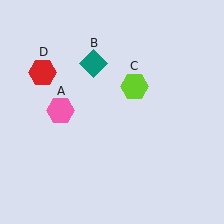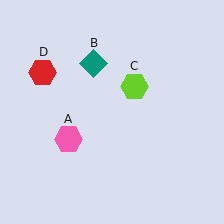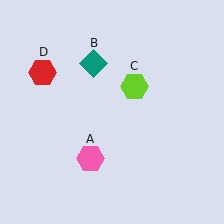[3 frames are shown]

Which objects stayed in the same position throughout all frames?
Teal diamond (object B) and lime hexagon (object C) and red hexagon (object D) remained stationary.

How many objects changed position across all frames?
1 object changed position: pink hexagon (object A).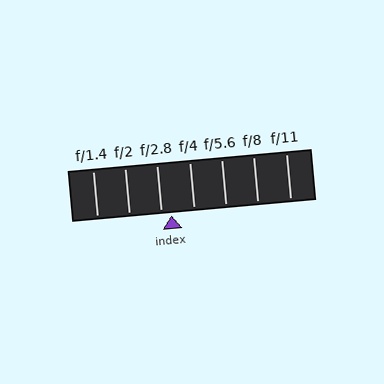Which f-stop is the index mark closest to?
The index mark is closest to f/2.8.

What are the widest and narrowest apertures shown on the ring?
The widest aperture shown is f/1.4 and the narrowest is f/11.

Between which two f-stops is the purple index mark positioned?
The index mark is between f/2.8 and f/4.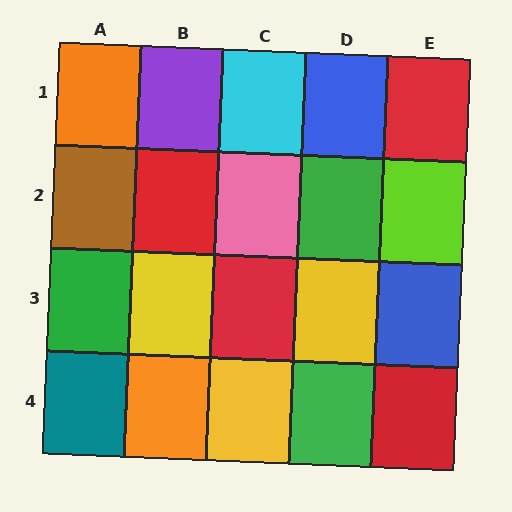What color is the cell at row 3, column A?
Green.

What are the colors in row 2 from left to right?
Brown, red, pink, green, lime.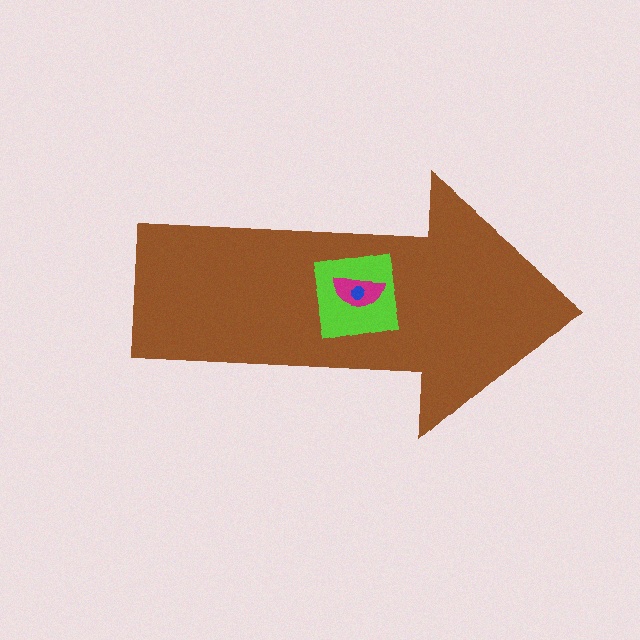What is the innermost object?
The blue circle.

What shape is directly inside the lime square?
The magenta semicircle.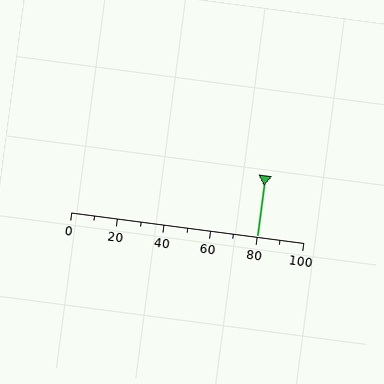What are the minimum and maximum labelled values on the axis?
The axis runs from 0 to 100.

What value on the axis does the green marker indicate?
The marker indicates approximately 80.